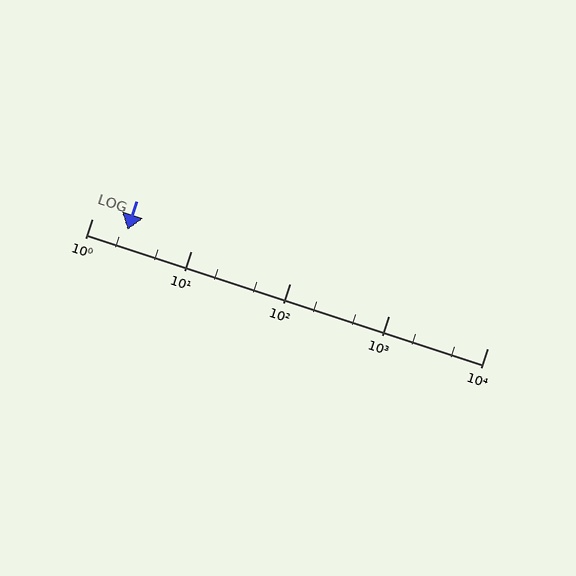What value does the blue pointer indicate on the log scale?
The pointer indicates approximately 2.3.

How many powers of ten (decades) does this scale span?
The scale spans 4 decades, from 1 to 10000.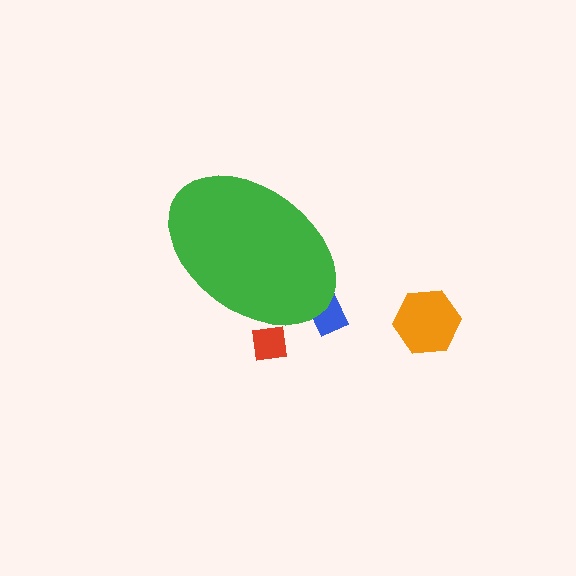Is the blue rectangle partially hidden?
Yes, the blue rectangle is partially hidden behind the green ellipse.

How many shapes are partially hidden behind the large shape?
2 shapes are partially hidden.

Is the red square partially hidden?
Yes, the red square is partially hidden behind the green ellipse.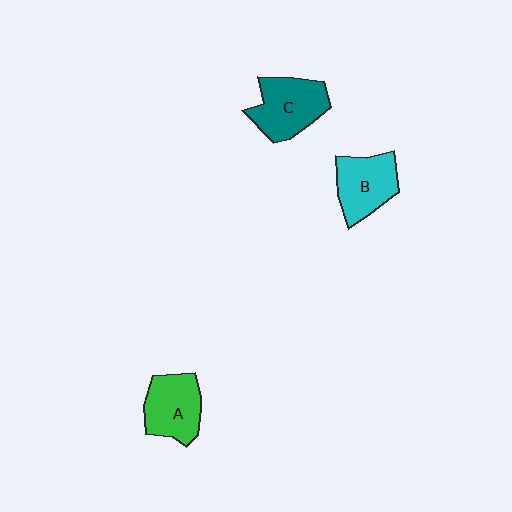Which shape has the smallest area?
Shape B (cyan).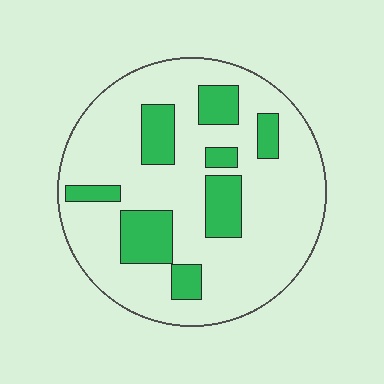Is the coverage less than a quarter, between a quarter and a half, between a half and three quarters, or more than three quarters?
Less than a quarter.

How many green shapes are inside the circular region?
8.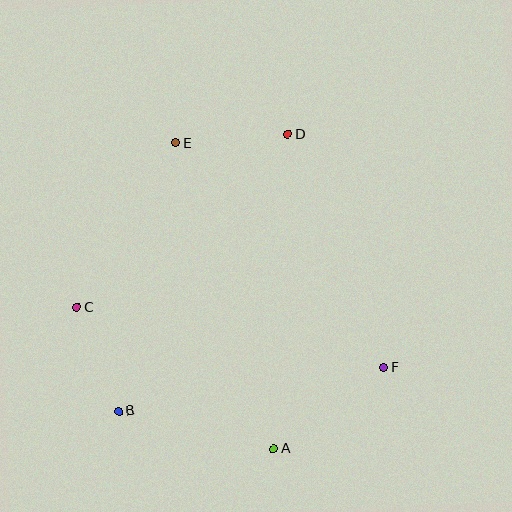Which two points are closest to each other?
Points D and E are closest to each other.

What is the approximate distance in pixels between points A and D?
The distance between A and D is approximately 314 pixels.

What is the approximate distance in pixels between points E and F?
The distance between E and F is approximately 306 pixels.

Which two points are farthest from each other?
Points B and D are farthest from each other.